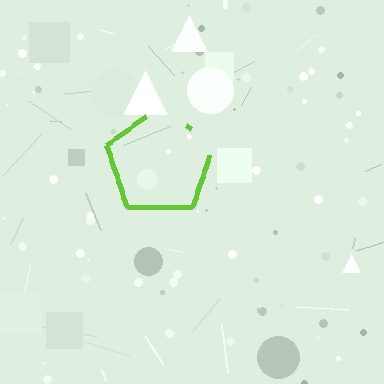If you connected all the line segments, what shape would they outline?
They would outline a pentagon.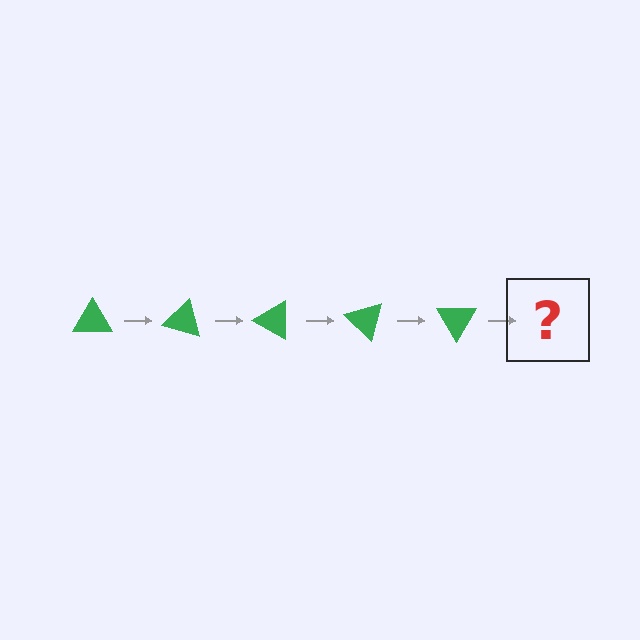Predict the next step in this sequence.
The next step is a green triangle rotated 75 degrees.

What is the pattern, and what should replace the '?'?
The pattern is that the triangle rotates 15 degrees each step. The '?' should be a green triangle rotated 75 degrees.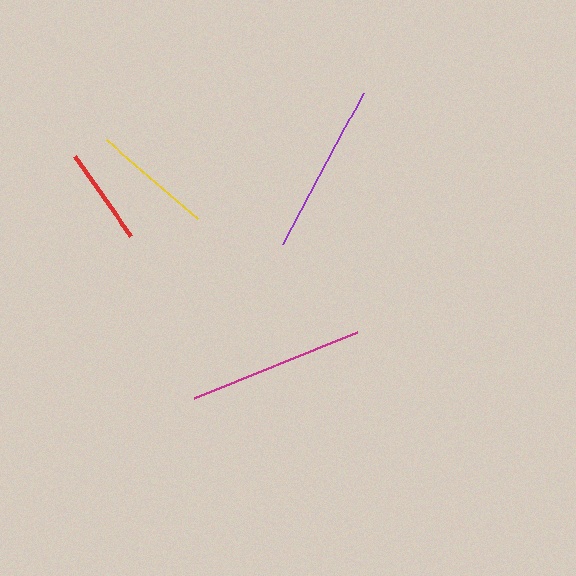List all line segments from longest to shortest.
From longest to shortest: magenta, purple, yellow, red.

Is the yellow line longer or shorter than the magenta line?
The magenta line is longer than the yellow line.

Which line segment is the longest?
The magenta line is the longest at approximately 176 pixels.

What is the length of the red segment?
The red segment is approximately 97 pixels long.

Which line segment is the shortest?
The red line is the shortest at approximately 97 pixels.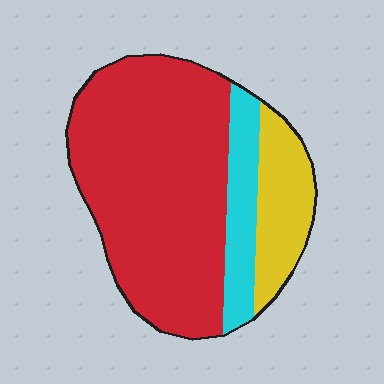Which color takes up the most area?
Red, at roughly 70%.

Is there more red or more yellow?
Red.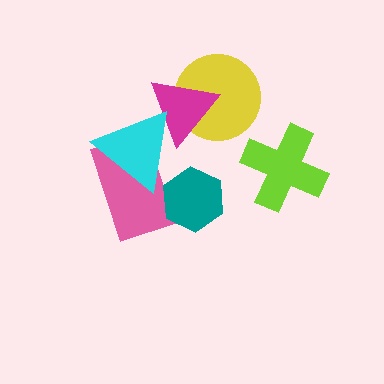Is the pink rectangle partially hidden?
Yes, it is partially covered by another shape.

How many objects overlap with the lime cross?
0 objects overlap with the lime cross.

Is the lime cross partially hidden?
No, no other shape covers it.